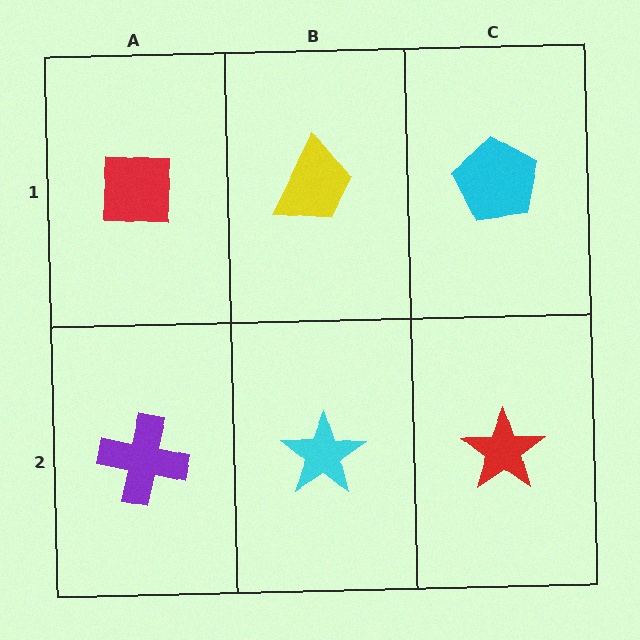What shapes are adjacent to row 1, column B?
A cyan star (row 2, column B), a red square (row 1, column A), a cyan pentagon (row 1, column C).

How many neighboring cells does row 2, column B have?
3.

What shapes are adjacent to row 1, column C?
A red star (row 2, column C), a yellow trapezoid (row 1, column B).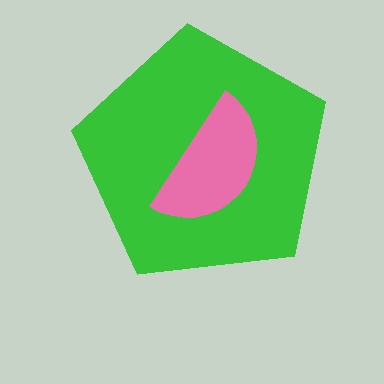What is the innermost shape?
The pink semicircle.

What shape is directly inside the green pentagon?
The pink semicircle.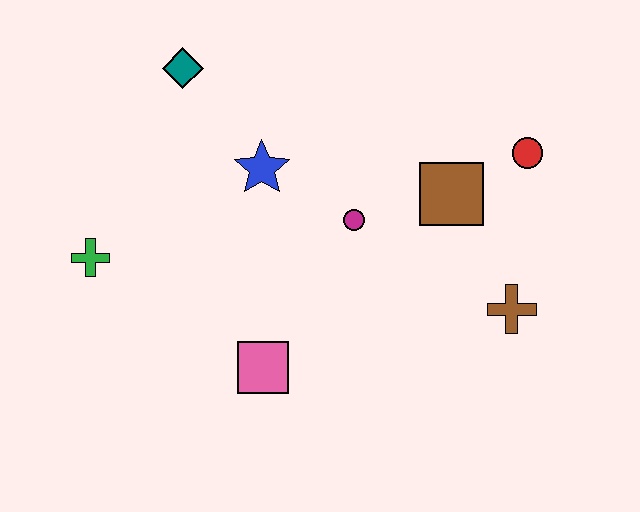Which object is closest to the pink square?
The magenta circle is closest to the pink square.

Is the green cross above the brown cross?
Yes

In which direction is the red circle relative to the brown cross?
The red circle is above the brown cross.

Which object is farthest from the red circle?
The green cross is farthest from the red circle.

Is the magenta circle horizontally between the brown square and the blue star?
Yes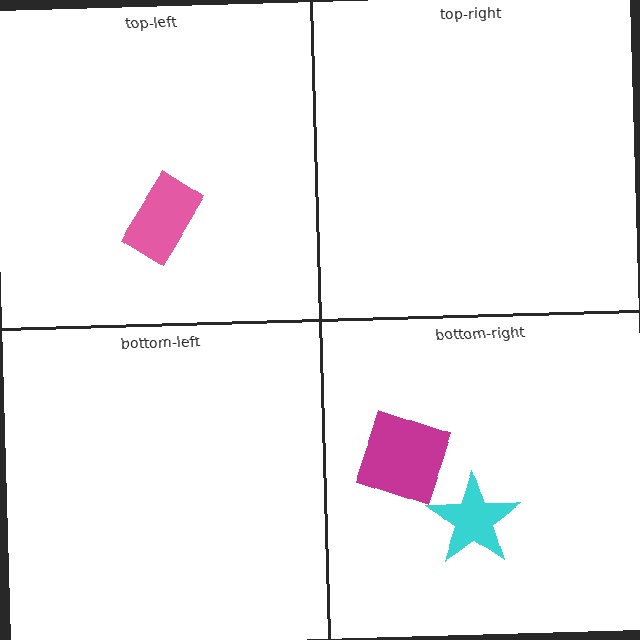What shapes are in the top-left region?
The pink rectangle.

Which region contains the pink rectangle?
The top-left region.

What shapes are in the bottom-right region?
The magenta diamond, the cyan star.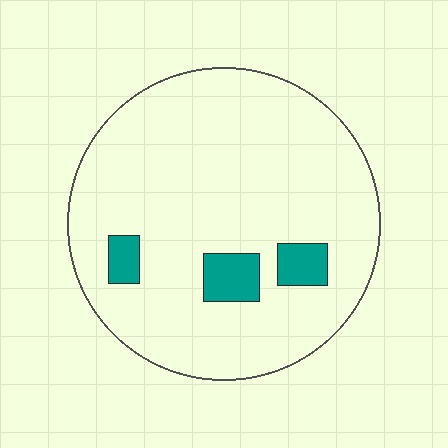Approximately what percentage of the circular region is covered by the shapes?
Approximately 10%.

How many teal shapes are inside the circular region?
3.